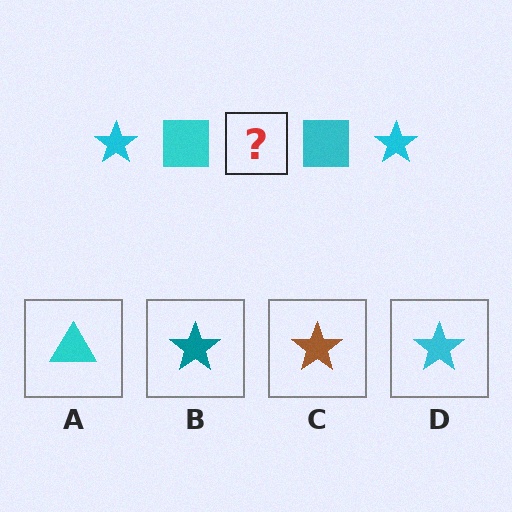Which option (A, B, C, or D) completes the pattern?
D.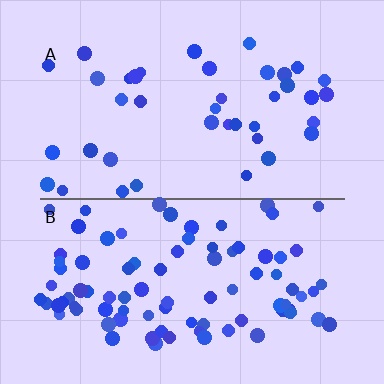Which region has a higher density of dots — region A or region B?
B (the bottom).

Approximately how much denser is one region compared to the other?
Approximately 2.3× — region B over region A.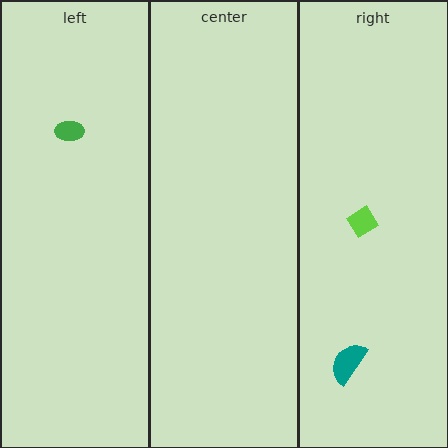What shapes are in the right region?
The lime diamond, the teal semicircle.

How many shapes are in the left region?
1.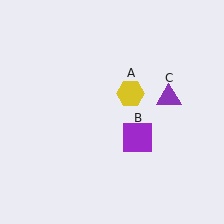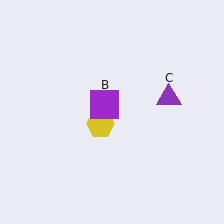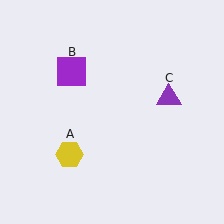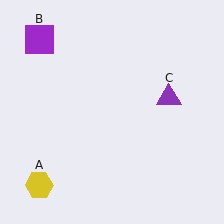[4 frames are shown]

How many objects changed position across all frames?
2 objects changed position: yellow hexagon (object A), purple square (object B).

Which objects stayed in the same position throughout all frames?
Purple triangle (object C) remained stationary.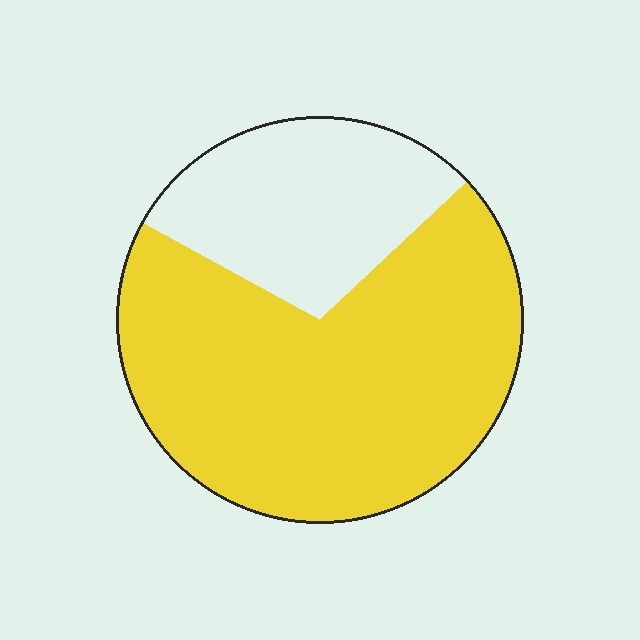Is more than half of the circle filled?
Yes.